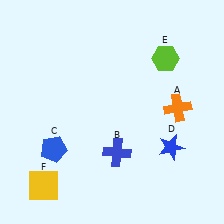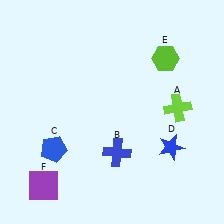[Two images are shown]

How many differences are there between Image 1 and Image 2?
There are 2 differences between the two images.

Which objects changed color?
A changed from orange to lime. F changed from yellow to purple.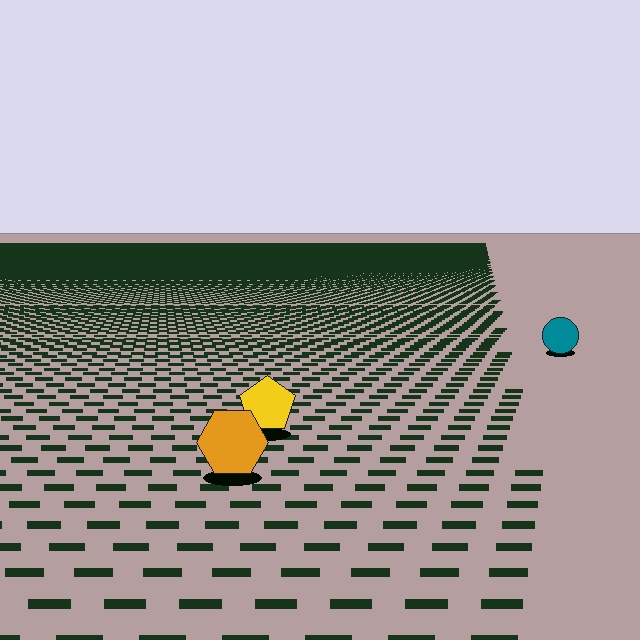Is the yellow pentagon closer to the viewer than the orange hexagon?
No. The orange hexagon is closer — you can tell from the texture gradient: the ground texture is coarser near it.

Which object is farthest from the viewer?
The teal circle is farthest from the viewer. It appears smaller and the ground texture around it is denser.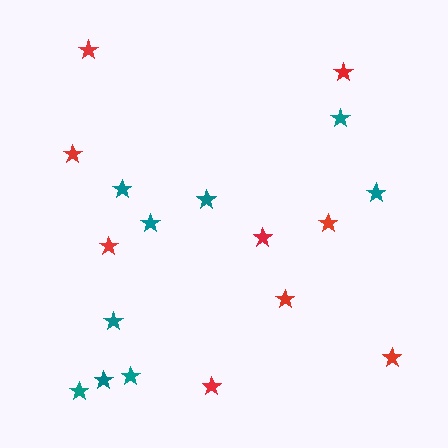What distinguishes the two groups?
There are 2 groups: one group of teal stars (9) and one group of red stars (9).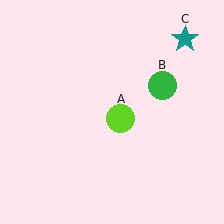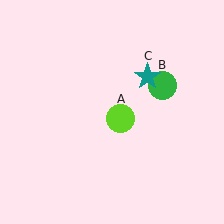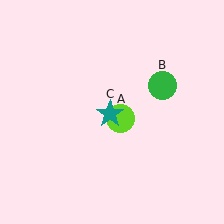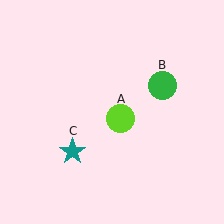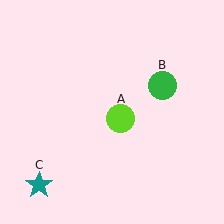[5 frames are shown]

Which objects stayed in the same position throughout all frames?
Lime circle (object A) and green circle (object B) remained stationary.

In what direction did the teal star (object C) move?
The teal star (object C) moved down and to the left.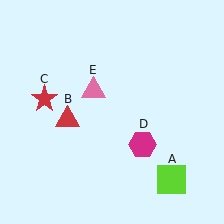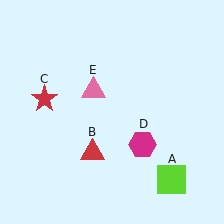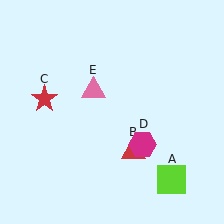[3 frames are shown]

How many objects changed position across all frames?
1 object changed position: red triangle (object B).